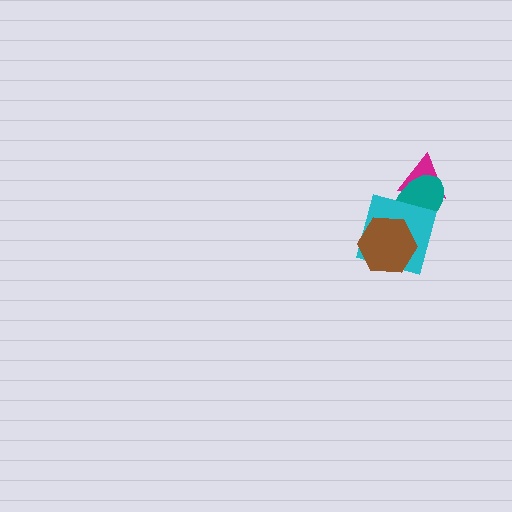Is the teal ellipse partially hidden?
Yes, it is partially covered by another shape.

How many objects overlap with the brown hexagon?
2 objects overlap with the brown hexagon.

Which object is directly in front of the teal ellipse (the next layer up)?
The cyan square is directly in front of the teal ellipse.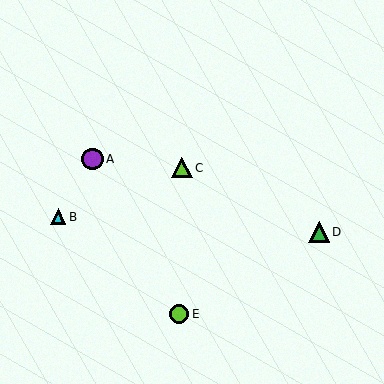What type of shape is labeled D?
Shape D is a green triangle.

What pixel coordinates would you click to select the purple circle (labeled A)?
Click at (93, 159) to select the purple circle A.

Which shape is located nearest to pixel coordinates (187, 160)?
The lime triangle (labeled C) at (182, 168) is nearest to that location.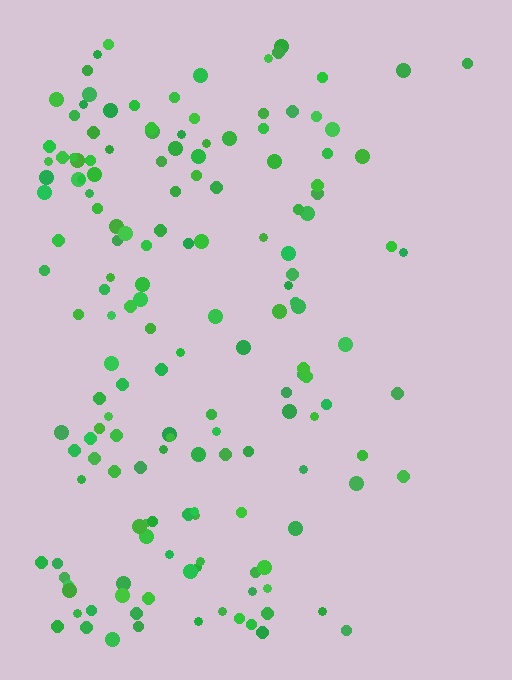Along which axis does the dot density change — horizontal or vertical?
Horizontal.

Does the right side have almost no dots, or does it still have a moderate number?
Still a moderate number, just noticeably fewer than the left.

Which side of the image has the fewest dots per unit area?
The right.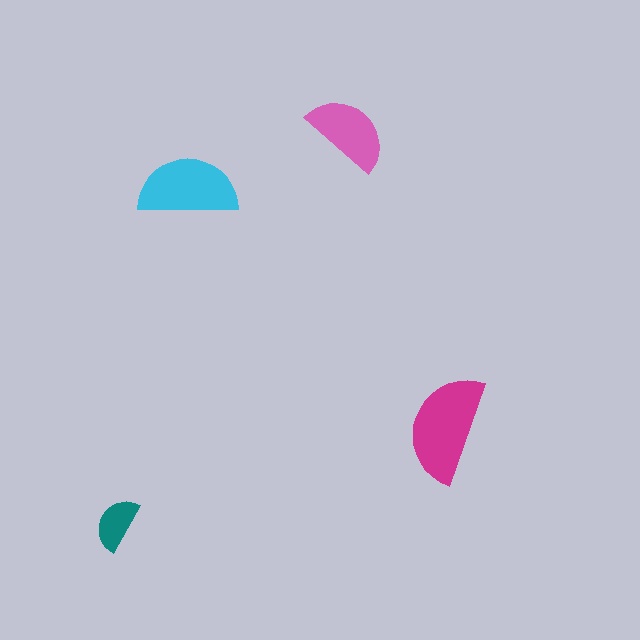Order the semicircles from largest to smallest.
the magenta one, the cyan one, the pink one, the teal one.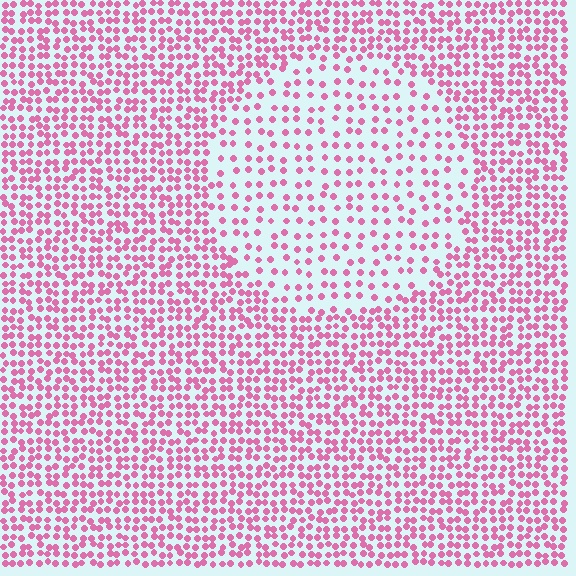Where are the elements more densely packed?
The elements are more densely packed outside the circle boundary.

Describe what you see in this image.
The image contains small pink elements arranged at two different densities. A circle-shaped region is visible where the elements are less densely packed than the surrounding area.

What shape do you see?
I see a circle.